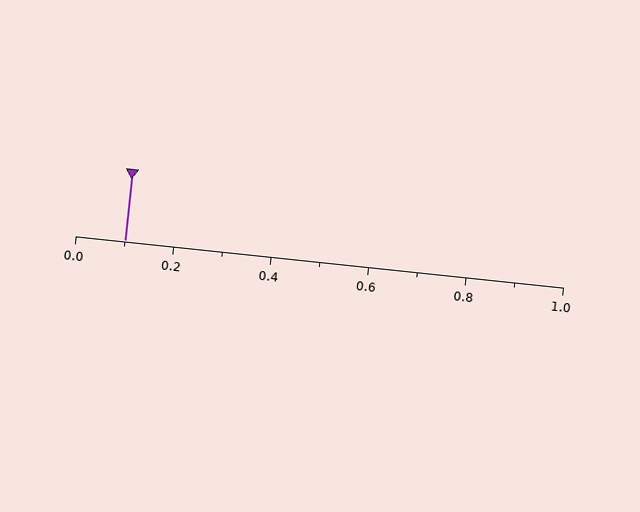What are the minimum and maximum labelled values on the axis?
The axis runs from 0.0 to 1.0.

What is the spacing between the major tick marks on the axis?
The major ticks are spaced 0.2 apart.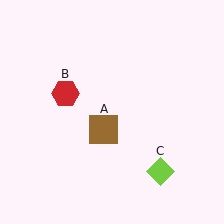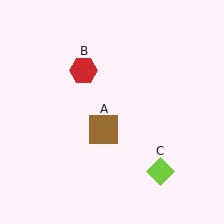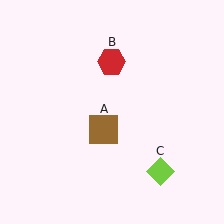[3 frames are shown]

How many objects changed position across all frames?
1 object changed position: red hexagon (object B).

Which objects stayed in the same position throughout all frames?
Brown square (object A) and lime diamond (object C) remained stationary.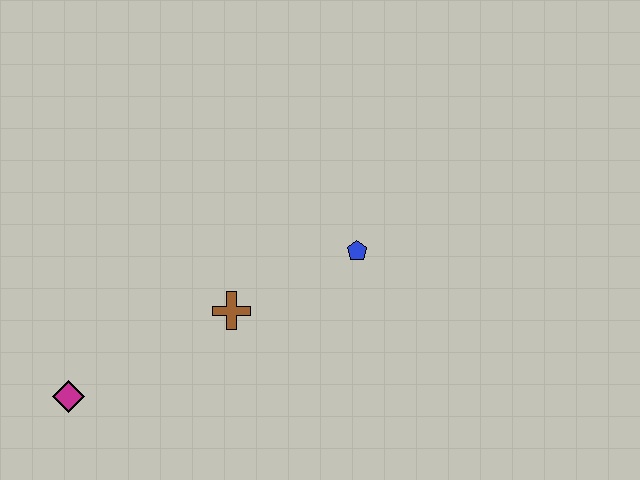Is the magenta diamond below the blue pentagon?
Yes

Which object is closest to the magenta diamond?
The brown cross is closest to the magenta diamond.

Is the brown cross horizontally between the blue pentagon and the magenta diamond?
Yes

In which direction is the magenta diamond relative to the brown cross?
The magenta diamond is to the left of the brown cross.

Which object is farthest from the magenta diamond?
The blue pentagon is farthest from the magenta diamond.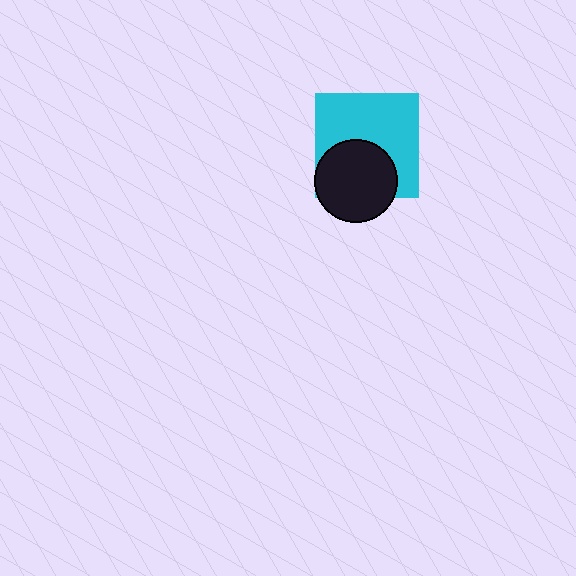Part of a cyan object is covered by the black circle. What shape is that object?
It is a square.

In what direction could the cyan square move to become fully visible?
The cyan square could move up. That would shift it out from behind the black circle entirely.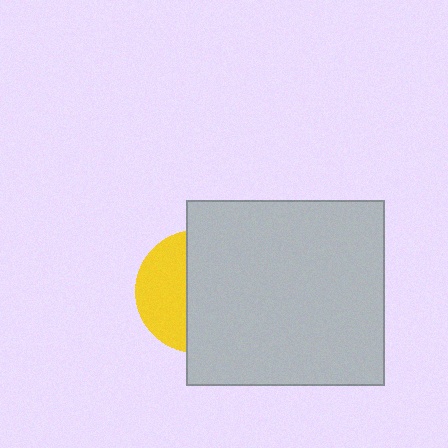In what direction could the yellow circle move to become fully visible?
The yellow circle could move left. That would shift it out from behind the light gray rectangle entirely.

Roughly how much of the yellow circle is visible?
A small part of it is visible (roughly 39%).